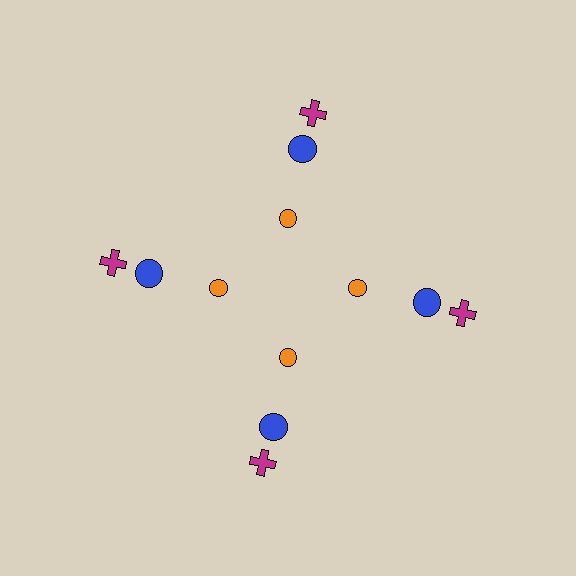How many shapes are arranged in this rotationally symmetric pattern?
There are 12 shapes, arranged in 4 groups of 3.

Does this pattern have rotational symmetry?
Yes, this pattern has 4-fold rotational symmetry. It looks the same after rotating 90 degrees around the center.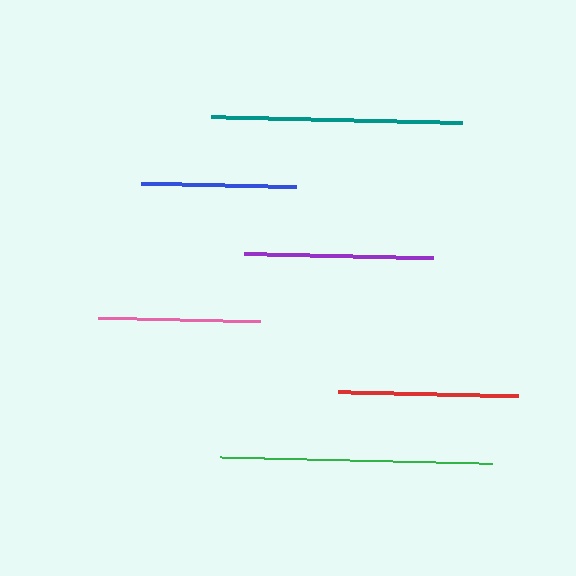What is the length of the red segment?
The red segment is approximately 179 pixels long.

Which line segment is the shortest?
The blue line is the shortest at approximately 155 pixels.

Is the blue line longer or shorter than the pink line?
The pink line is longer than the blue line.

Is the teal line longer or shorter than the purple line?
The teal line is longer than the purple line.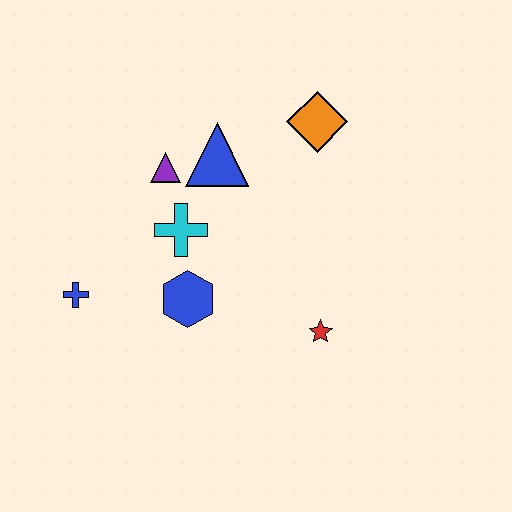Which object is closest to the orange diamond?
The blue triangle is closest to the orange diamond.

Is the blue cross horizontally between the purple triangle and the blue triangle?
No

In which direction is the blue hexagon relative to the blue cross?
The blue hexagon is to the right of the blue cross.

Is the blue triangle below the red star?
No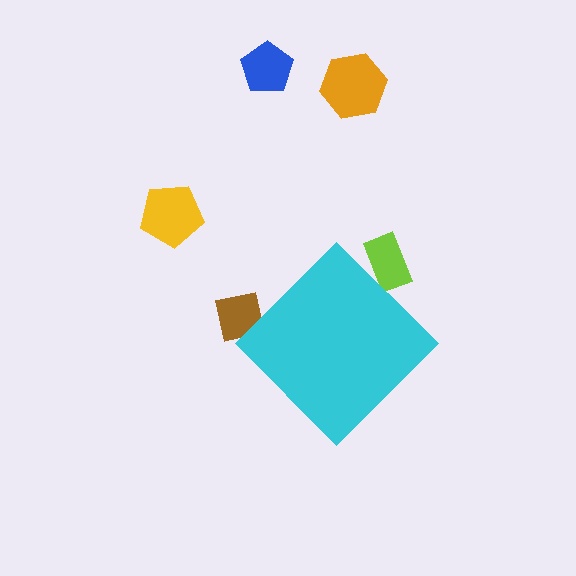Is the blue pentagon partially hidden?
No, the blue pentagon is fully visible.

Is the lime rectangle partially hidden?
Yes, the lime rectangle is partially hidden behind the cyan diamond.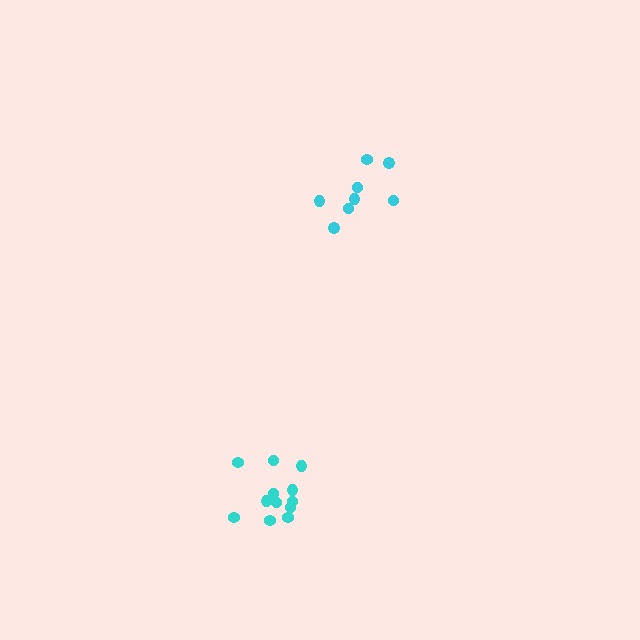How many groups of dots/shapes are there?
There are 2 groups.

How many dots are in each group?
Group 1: 8 dots, Group 2: 12 dots (20 total).